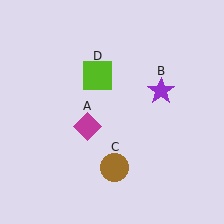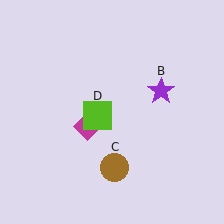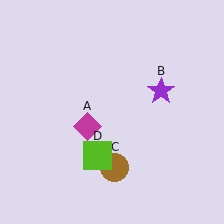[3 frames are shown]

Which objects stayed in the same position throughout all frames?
Magenta diamond (object A) and purple star (object B) and brown circle (object C) remained stationary.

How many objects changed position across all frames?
1 object changed position: lime square (object D).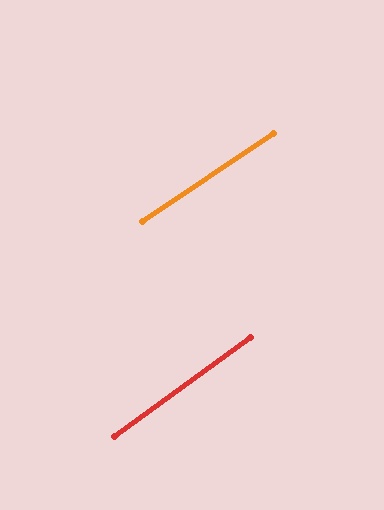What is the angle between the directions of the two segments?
Approximately 2 degrees.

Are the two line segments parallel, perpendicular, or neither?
Parallel — their directions differ by only 1.9°.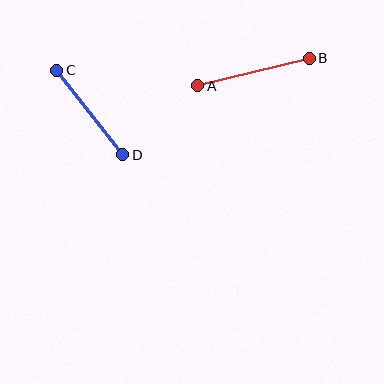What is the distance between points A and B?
The distance is approximately 115 pixels.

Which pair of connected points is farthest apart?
Points A and B are farthest apart.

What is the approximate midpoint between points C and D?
The midpoint is at approximately (90, 112) pixels.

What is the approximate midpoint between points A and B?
The midpoint is at approximately (253, 72) pixels.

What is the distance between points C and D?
The distance is approximately 108 pixels.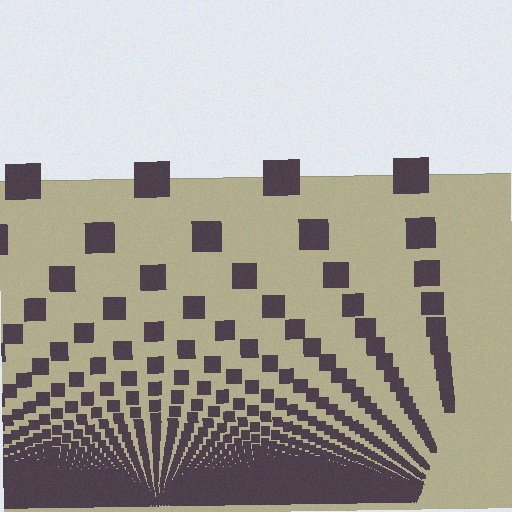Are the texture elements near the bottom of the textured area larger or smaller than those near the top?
Smaller. The gradient is inverted — elements near the bottom are smaller and denser.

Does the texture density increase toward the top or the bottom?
Density increases toward the bottom.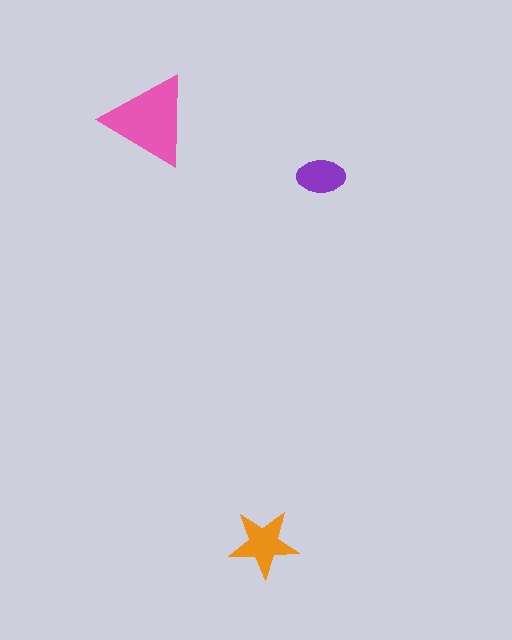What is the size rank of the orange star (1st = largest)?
2nd.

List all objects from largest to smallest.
The pink triangle, the orange star, the purple ellipse.